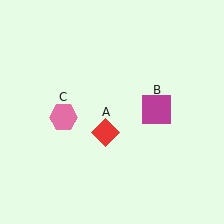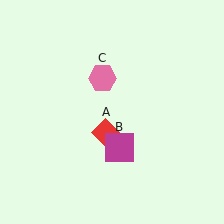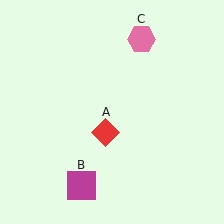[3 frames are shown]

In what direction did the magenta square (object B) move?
The magenta square (object B) moved down and to the left.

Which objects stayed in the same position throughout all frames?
Red diamond (object A) remained stationary.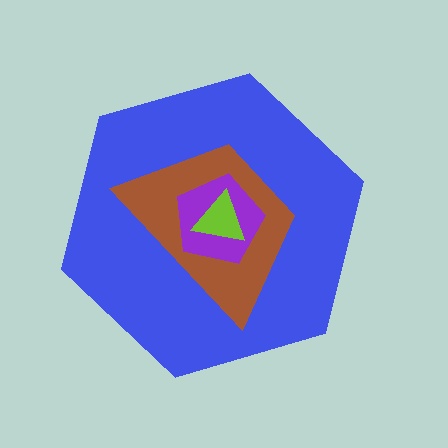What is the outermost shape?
The blue hexagon.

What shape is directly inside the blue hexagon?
The brown trapezoid.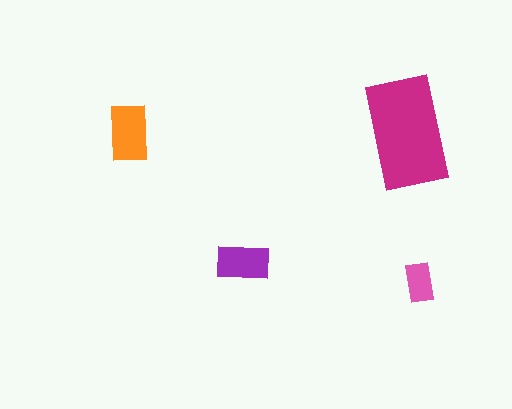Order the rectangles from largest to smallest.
the magenta one, the orange one, the purple one, the pink one.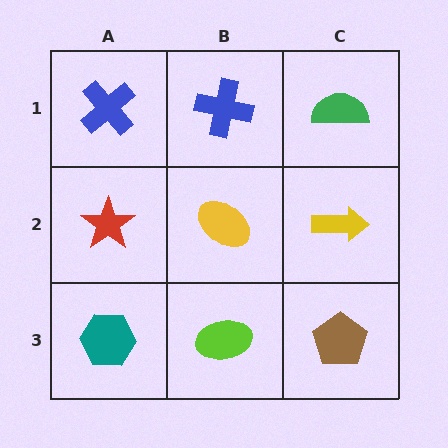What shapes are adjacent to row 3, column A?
A red star (row 2, column A), a lime ellipse (row 3, column B).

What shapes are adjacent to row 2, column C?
A green semicircle (row 1, column C), a brown pentagon (row 3, column C), a yellow ellipse (row 2, column B).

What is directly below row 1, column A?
A red star.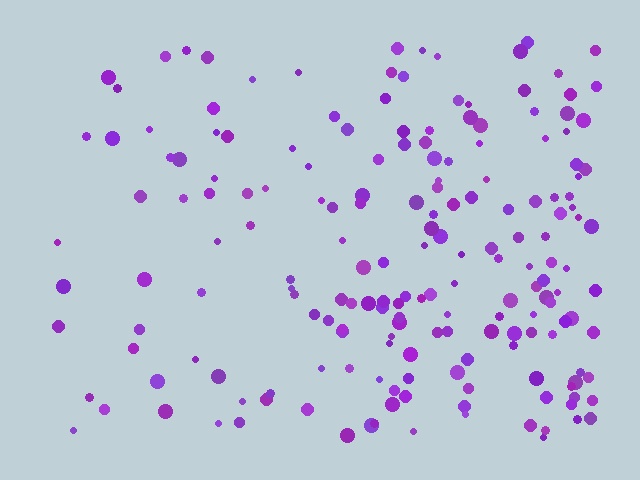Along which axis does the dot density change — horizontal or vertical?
Horizontal.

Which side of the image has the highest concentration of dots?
The right.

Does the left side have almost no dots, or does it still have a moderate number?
Still a moderate number, just noticeably fewer than the right.